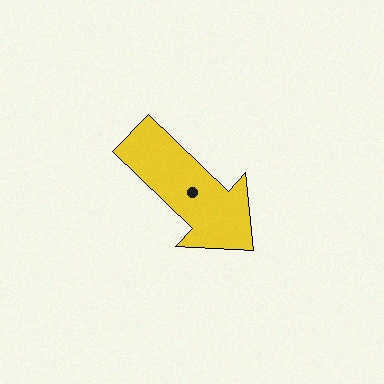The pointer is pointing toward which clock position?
Roughly 4 o'clock.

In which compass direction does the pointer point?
Southeast.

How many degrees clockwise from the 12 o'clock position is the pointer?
Approximately 134 degrees.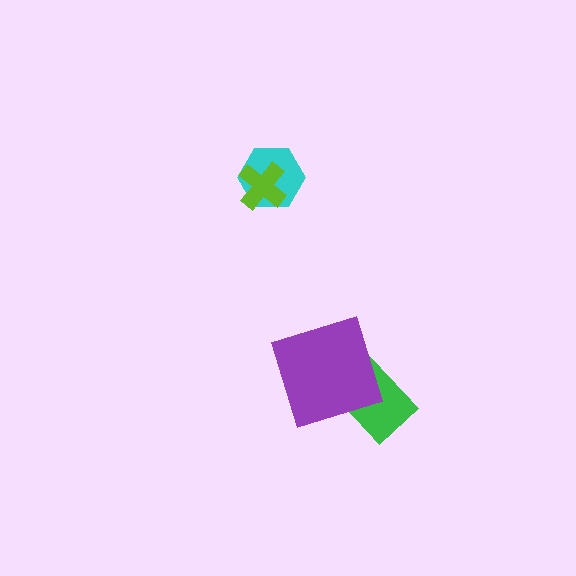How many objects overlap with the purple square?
1 object overlaps with the purple square.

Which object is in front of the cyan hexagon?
The lime cross is in front of the cyan hexagon.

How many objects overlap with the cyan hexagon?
1 object overlaps with the cyan hexagon.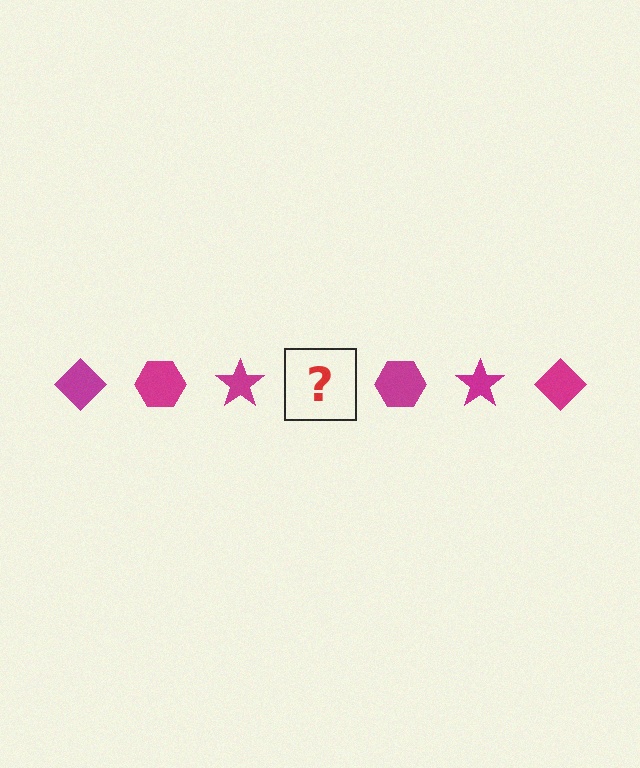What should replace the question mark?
The question mark should be replaced with a magenta diamond.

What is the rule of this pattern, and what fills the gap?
The rule is that the pattern cycles through diamond, hexagon, star shapes in magenta. The gap should be filled with a magenta diamond.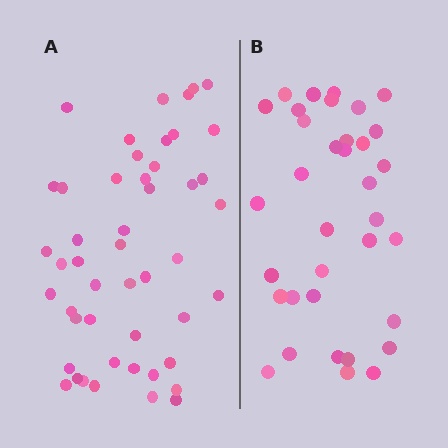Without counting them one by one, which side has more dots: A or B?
Region A (the left region) has more dots.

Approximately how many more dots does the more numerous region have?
Region A has approximately 15 more dots than region B.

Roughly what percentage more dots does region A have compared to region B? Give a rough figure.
About 35% more.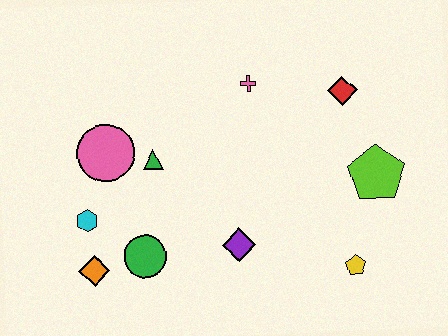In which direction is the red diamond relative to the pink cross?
The red diamond is to the right of the pink cross.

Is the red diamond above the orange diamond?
Yes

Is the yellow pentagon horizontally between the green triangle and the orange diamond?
No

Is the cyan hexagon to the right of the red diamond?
No